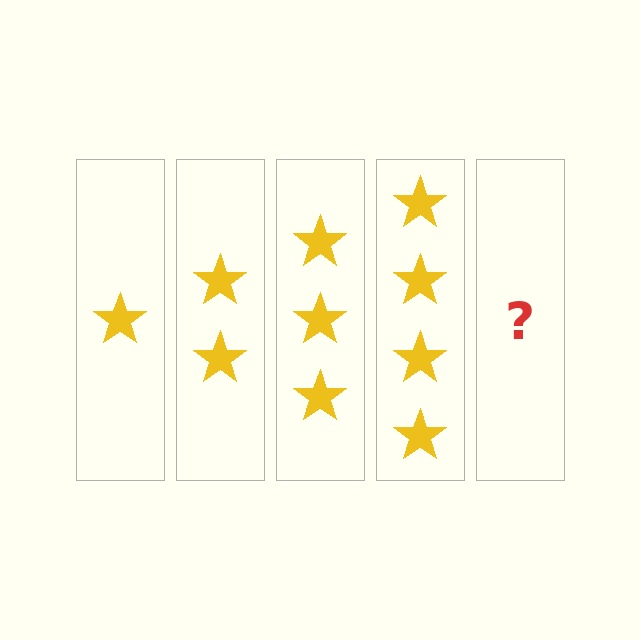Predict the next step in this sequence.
The next step is 5 stars.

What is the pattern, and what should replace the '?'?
The pattern is that each step adds one more star. The '?' should be 5 stars.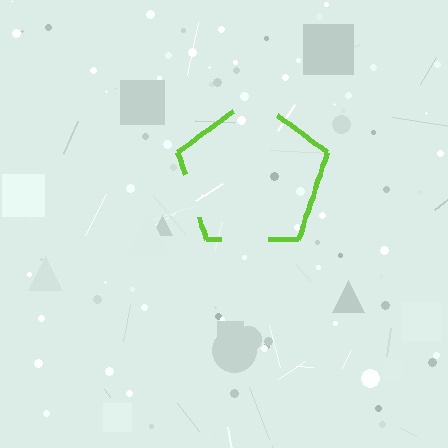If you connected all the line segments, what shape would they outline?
They would outline a pentagon.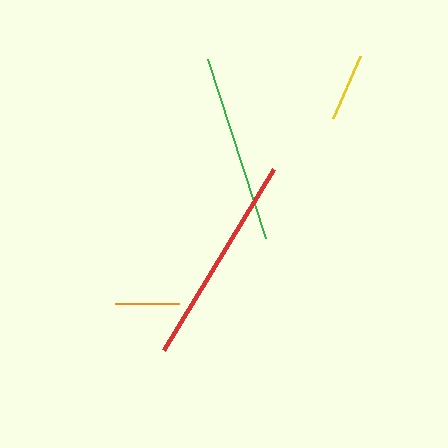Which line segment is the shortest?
The orange line is the shortest at approximately 64 pixels.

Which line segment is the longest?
The red line is the longest at approximately 212 pixels.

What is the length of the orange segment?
The orange segment is approximately 64 pixels long.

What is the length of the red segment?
The red segment is approximately 212 pixels long.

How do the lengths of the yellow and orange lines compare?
The yellow and orange lines are approximately the same length.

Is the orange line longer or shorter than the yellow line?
The yellow line is longer than the orange line.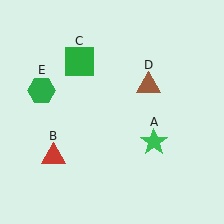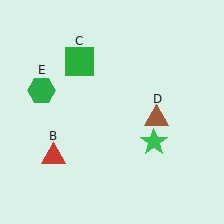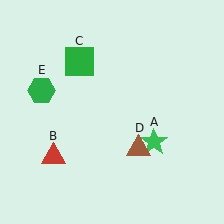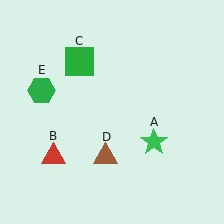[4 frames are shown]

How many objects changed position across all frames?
1 object changed position: brown triangle (object D).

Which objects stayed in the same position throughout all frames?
Green star (object A) and red triangle (object B) and green square (object C) and green hexagon (object E) remained stationary.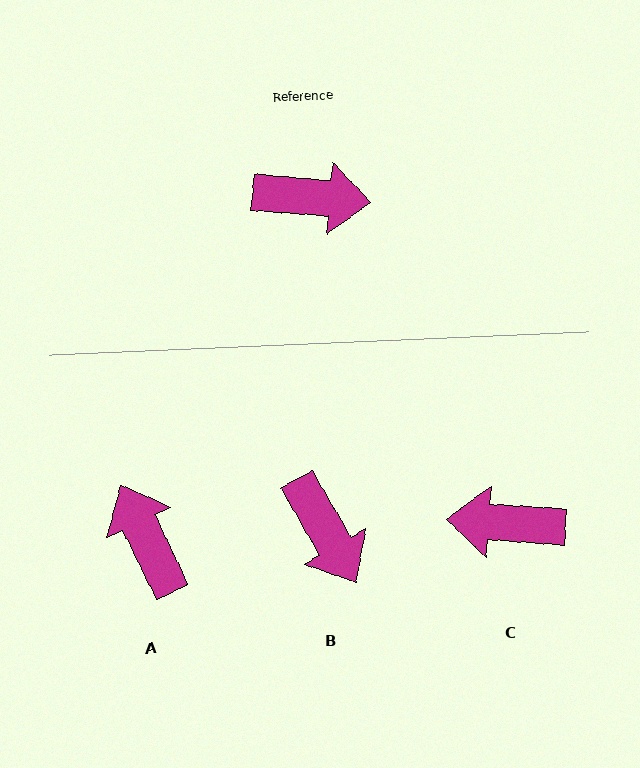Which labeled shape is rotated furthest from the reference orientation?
C, about 179 degrees away.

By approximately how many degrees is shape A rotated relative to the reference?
Approximately 120 degrees counter-clockwise.